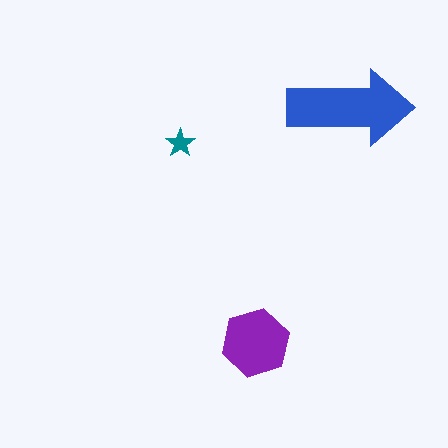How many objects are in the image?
There are 3 objects in the image.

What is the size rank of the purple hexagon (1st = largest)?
2nd.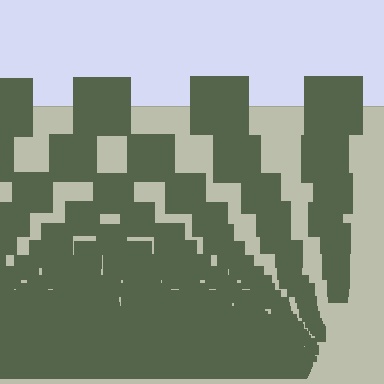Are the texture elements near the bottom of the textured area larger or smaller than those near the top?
Smaller. The gradient is inverted — elements near the bottom are smaller and denser.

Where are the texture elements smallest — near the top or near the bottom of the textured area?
Near the bottom.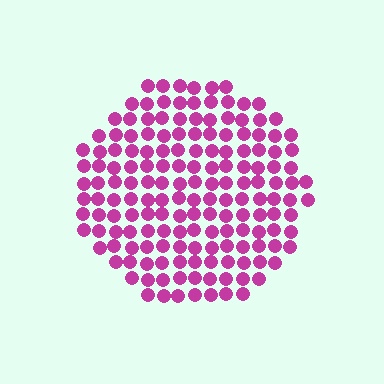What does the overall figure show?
The overall figure shows a circle.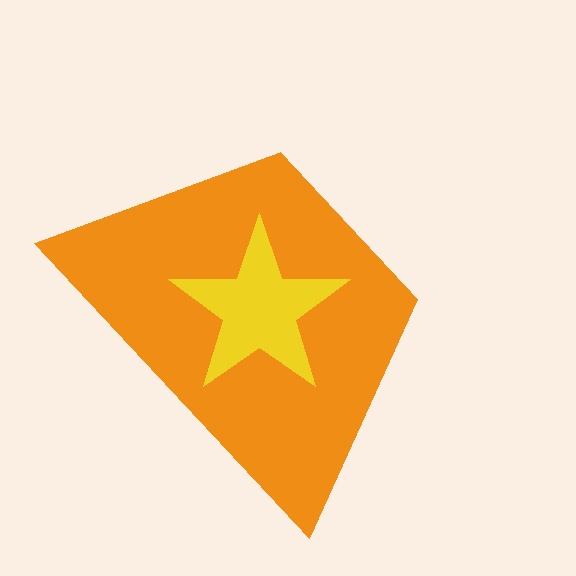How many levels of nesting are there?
2.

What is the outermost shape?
The orange trapezoid.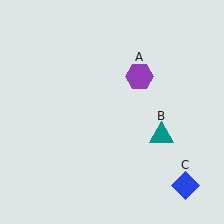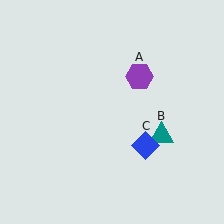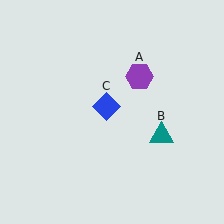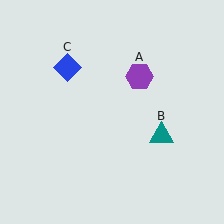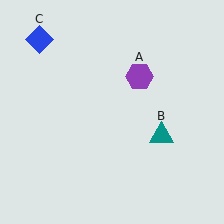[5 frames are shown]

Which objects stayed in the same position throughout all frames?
Purple hexagon (object A) and teal triangle (object B) remained stationary.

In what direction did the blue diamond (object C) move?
The blue diamond (object C) moved up and to the left.